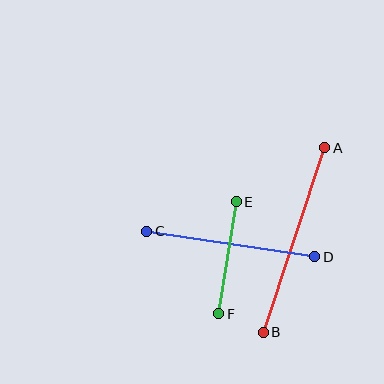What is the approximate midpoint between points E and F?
The midpoint is at approximately (227, 258) pixels.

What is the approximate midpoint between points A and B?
The midpoint is at approximately (294, 240) pixels.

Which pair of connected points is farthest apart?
Points A and B are farthest apart.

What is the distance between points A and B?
The distance is approximately 195 pixels.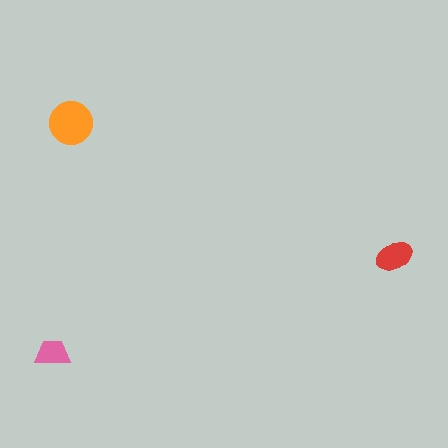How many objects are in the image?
There are 3 objects in the image.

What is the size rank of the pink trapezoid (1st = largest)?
3rd.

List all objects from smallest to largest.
The pink trapezoid, the red ellipse, the orange circle.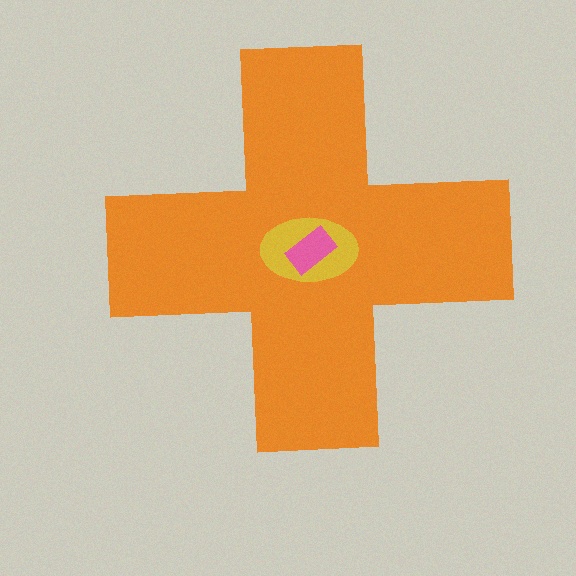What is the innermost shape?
The pink rectangle.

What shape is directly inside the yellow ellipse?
The pink rectangle.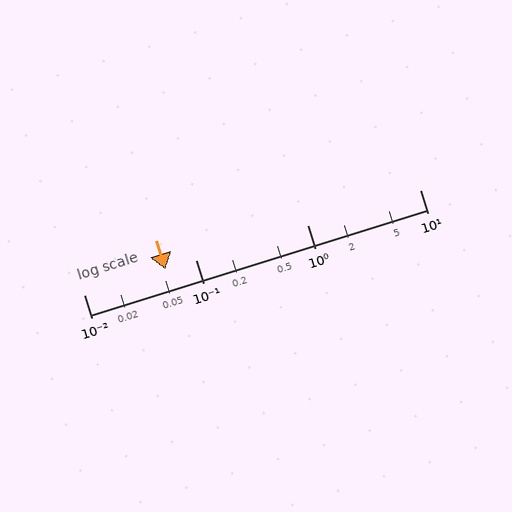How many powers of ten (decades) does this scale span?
The scale spans 3 decades, from 0.01 to 10.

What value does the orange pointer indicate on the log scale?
The pointer indicates approximately 0.054.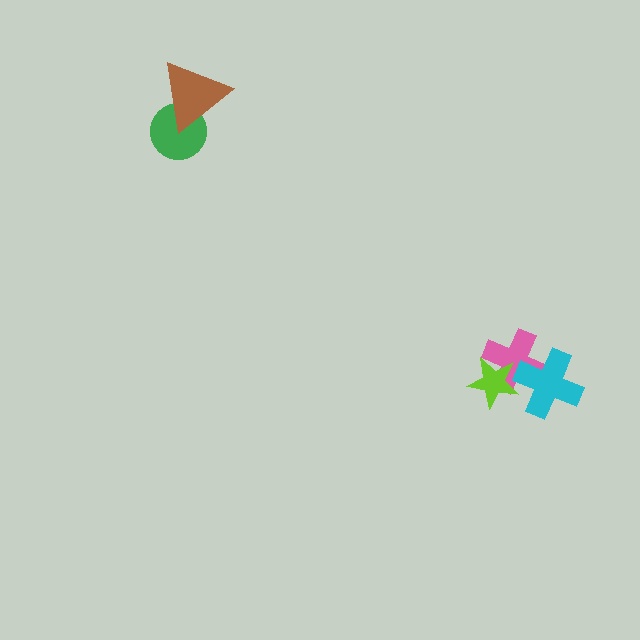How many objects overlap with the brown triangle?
1 object overlaps with the brown triangle.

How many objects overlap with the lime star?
2 objects overlap with the lime star.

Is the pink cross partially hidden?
Yes, it is partially covered by another shape.